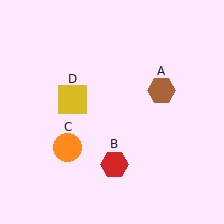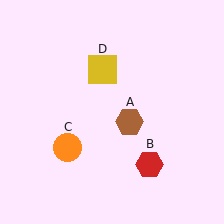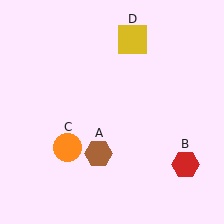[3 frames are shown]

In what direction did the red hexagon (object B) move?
The red hexagon (object B) moved right.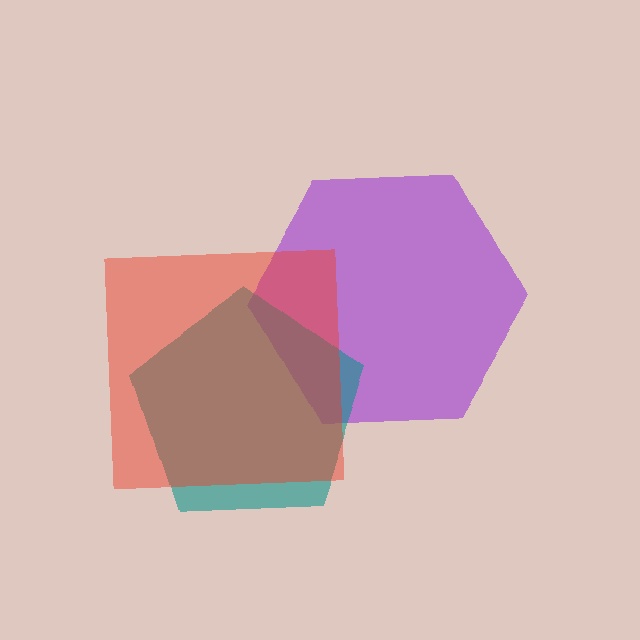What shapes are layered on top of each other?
The layered shapes are: a purple hexagon, a teal pentagon, a red square.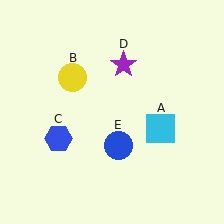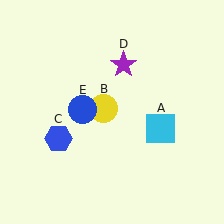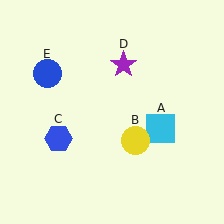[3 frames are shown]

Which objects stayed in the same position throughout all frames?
Cyan square (object A) and blue hexagon (object C) and purple star (object D) remained stationary.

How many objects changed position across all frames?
2 objects changed position: yellow circle (object B), blue circle (object E).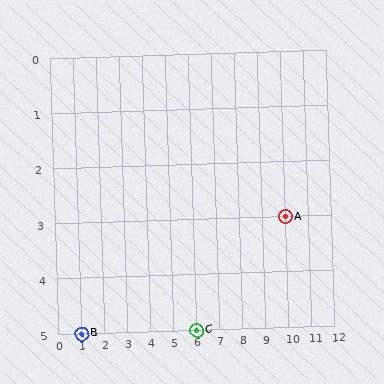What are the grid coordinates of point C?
Point C is at grid coordinates (6, 5).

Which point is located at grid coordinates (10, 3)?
Point A is at (10, 3).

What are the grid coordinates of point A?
Point A is at grid coordinates (10, 3).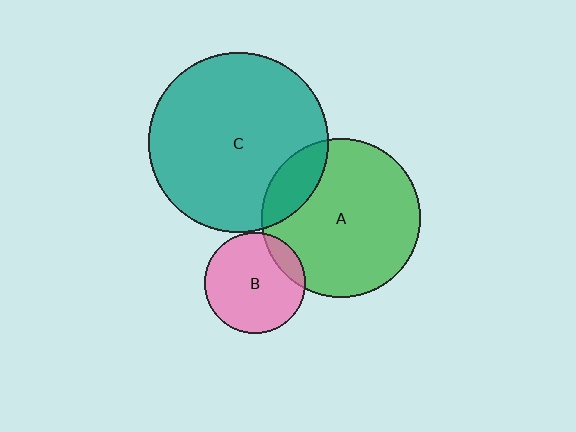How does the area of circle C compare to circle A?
Approximately 1.3 times.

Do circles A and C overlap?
Yes.